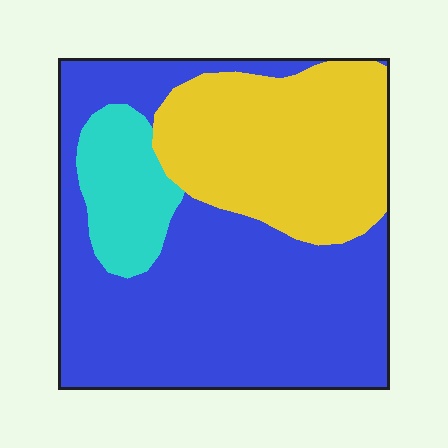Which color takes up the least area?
Cyan, at roughly 10%.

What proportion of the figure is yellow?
Yellow takes up about one third (1/3) of the figure.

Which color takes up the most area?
Blue, at roughly 55%.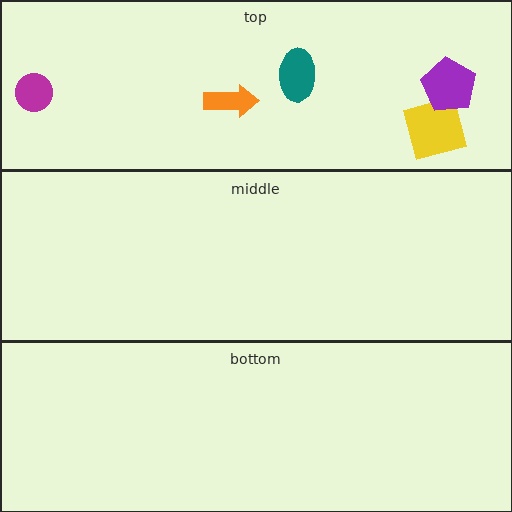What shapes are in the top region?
The magenta circle, the yellow square, the purple pentagon, the teal ellipse, the orange arrow.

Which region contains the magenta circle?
The top region.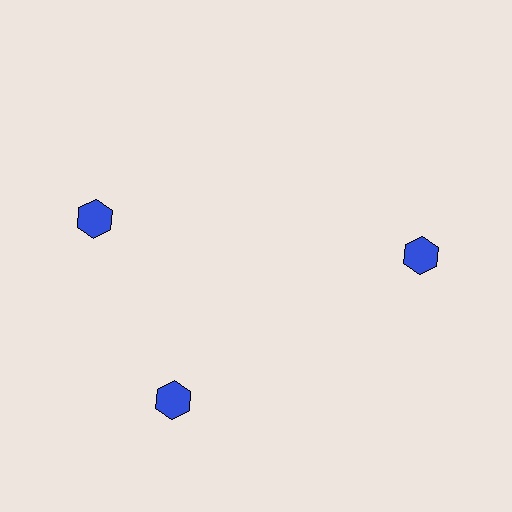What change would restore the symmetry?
The symmetry would be restored by rotating it back into even spacing with its neighbors so that all 3 hexagons sit at equal angles and equal distance from the center.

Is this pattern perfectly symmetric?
No. The 3 blue hexagons are arranged in a ring, but one element near the 11 o'clock position is rotated out of alignment along the ring, breaking the 3-fold rotational symmetry.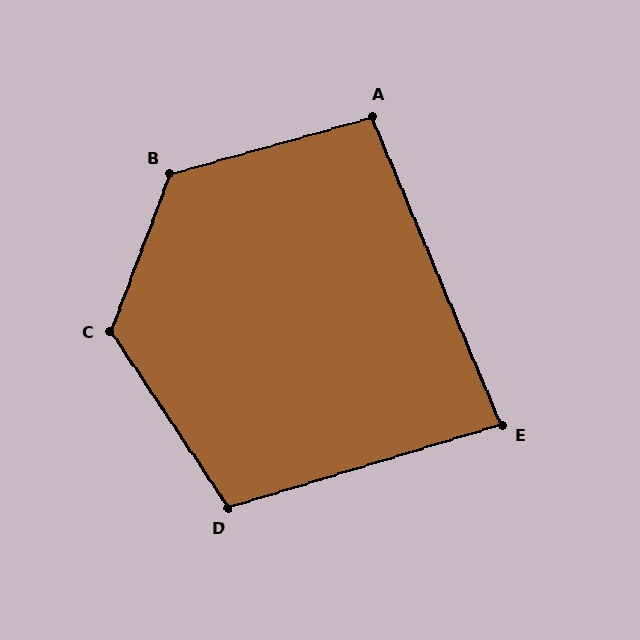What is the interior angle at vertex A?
Approximately 97 degrees (obtuse).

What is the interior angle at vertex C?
Approximately 126 degrees (obtuse).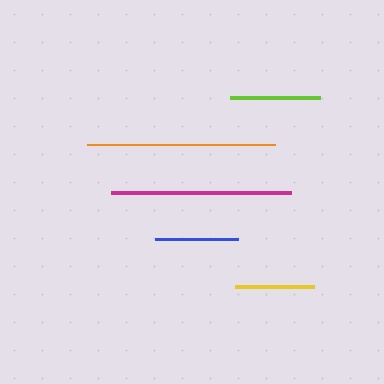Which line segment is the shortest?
The yellow line is the shortest at approximately 79 pixels.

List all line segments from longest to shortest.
From longest to shortest: orange, magenta, lime, blue, yellow.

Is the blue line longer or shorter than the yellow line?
The blue line is longer than the yellow line.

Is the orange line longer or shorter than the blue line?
The orange line is longer than the blue line.